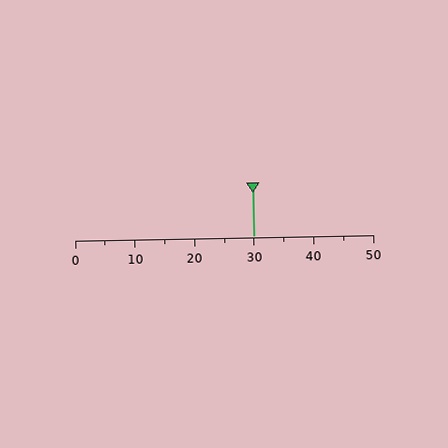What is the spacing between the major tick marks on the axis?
The major ticks are spaced 10 apart.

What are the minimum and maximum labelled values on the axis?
The axis runs from 0 to 50.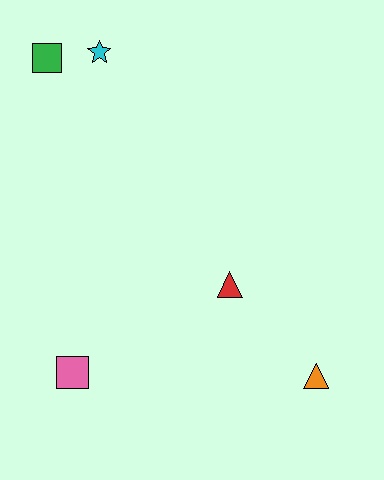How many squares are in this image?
There are 2 squares.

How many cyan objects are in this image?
There is 1 cyan object.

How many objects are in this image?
There are 5 objects.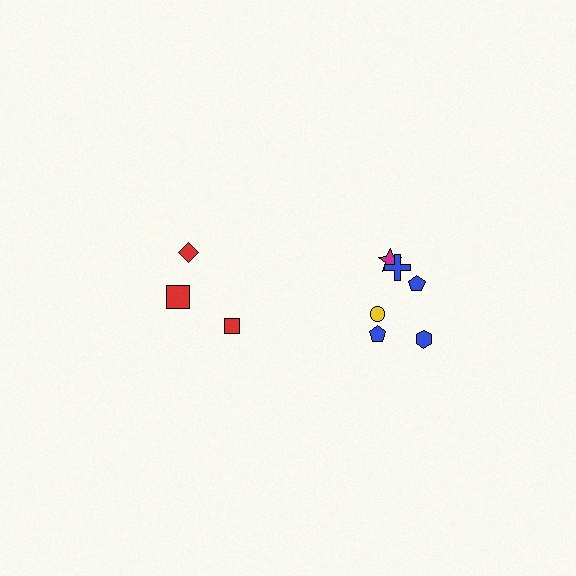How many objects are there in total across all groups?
There are 9 objects.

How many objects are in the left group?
There are 3 objects.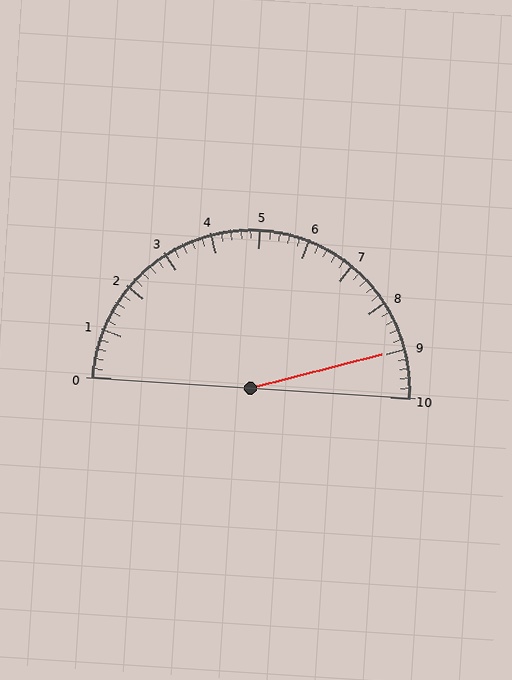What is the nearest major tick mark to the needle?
The nearest major tick mark is 9.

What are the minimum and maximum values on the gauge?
The gauge ranges from 0 to 10.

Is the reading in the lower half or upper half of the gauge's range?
The reading is in the upper half of the range (0 to 10).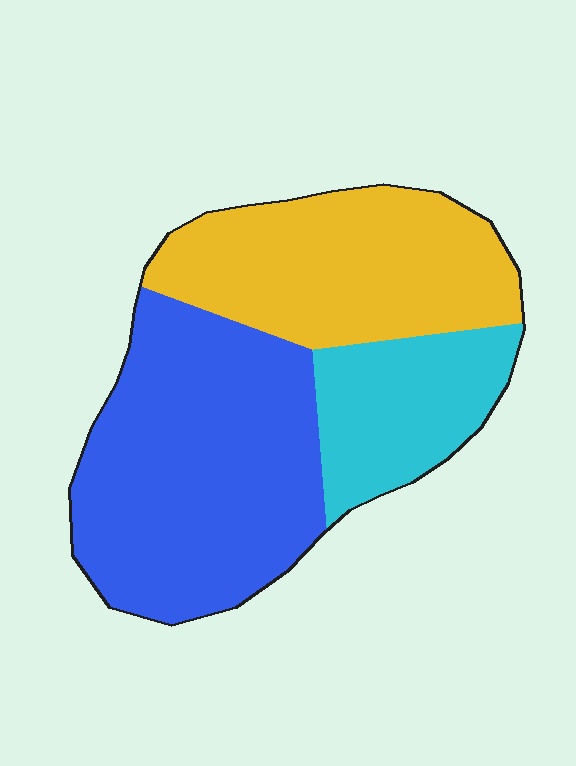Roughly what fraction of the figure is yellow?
Yellow covers about 35% of the figure.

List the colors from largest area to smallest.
From largest to smallest: blue, yellow, cyan.